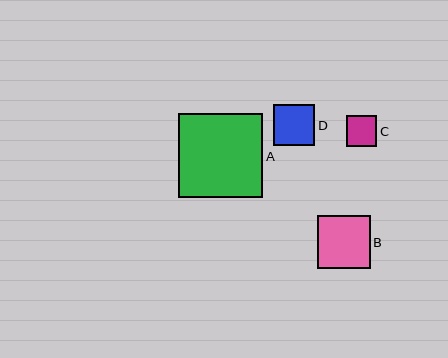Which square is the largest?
Square A is the largest with a size of approximately 84 pixels.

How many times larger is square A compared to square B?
Square A is approximately 1.6 times the size of square B.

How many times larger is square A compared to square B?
Square A is approximately 1.6 times the size of square B.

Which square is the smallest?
Square C is the smallest with a size of approximately 31 pixels.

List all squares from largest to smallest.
From largest to smallest: A, B, D, C.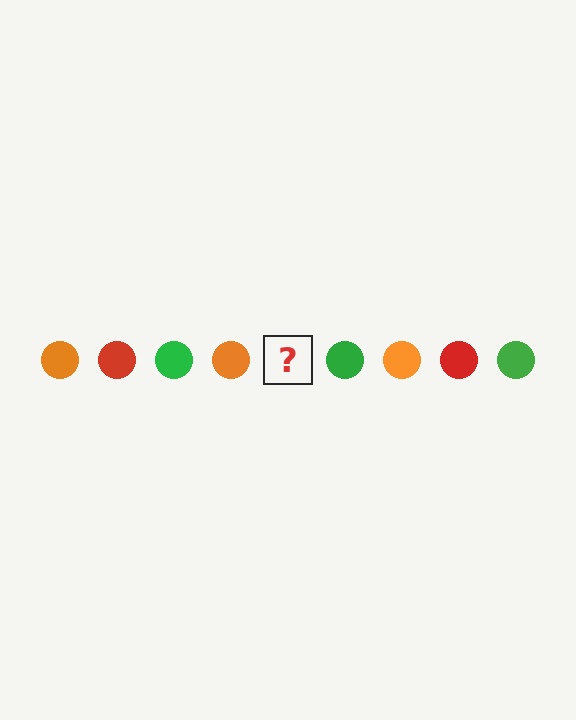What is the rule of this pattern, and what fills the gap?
The rule is that the pattern cycles through orange, red, green circles. The gap should be filled with a red circle.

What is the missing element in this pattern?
The missing element is a red circle.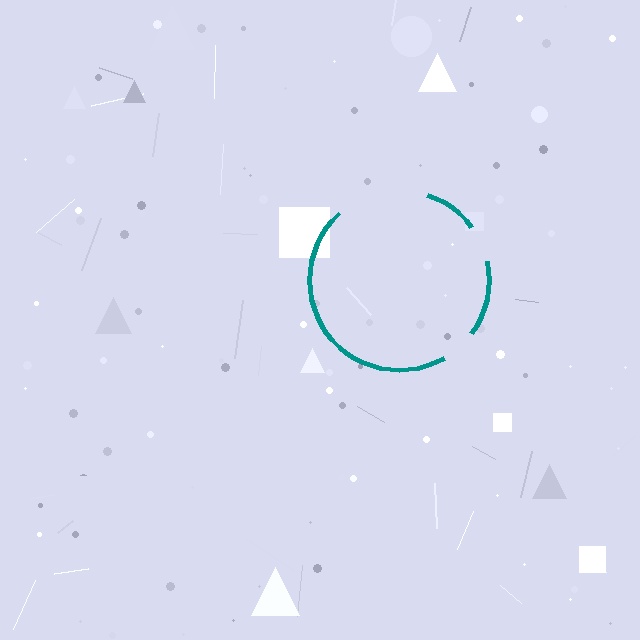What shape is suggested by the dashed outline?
The dashed outline suggests a circle.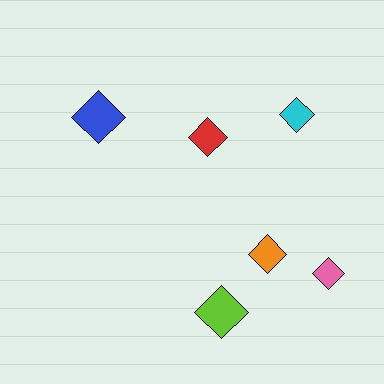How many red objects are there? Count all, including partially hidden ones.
There is 1 red object.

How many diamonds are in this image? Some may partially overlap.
There are 6 diamonds.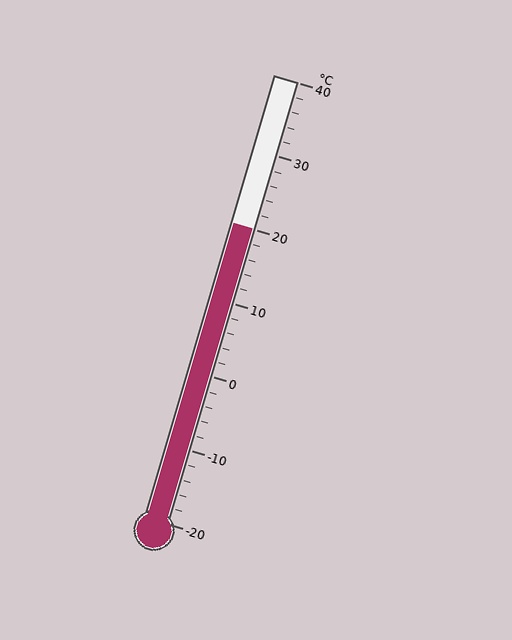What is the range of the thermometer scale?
The thermometer scale ranges from -20°C to 40°C.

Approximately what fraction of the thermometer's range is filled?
The thermometer is filled to approximately 65% of its range.